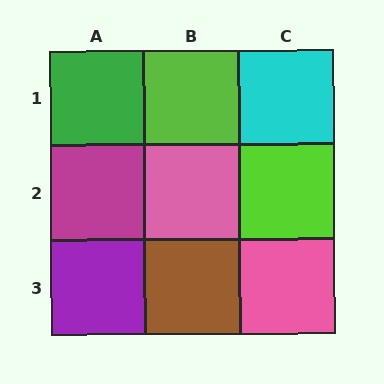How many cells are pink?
2 cells are pink.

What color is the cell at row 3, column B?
Brown.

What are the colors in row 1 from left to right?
Green, lime, cyan.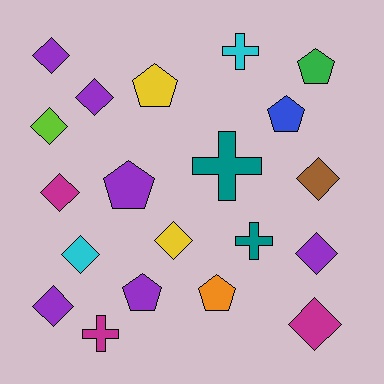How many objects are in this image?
There are 20 objects.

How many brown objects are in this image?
There is 1 brown object.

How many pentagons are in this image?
There are 6 pentagons.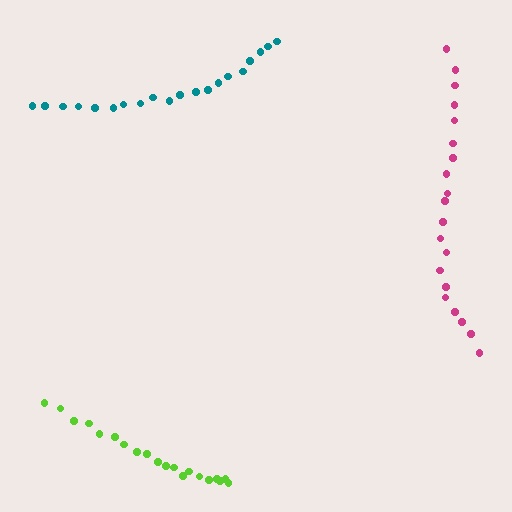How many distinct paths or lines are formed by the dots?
There are 3 distinct paths.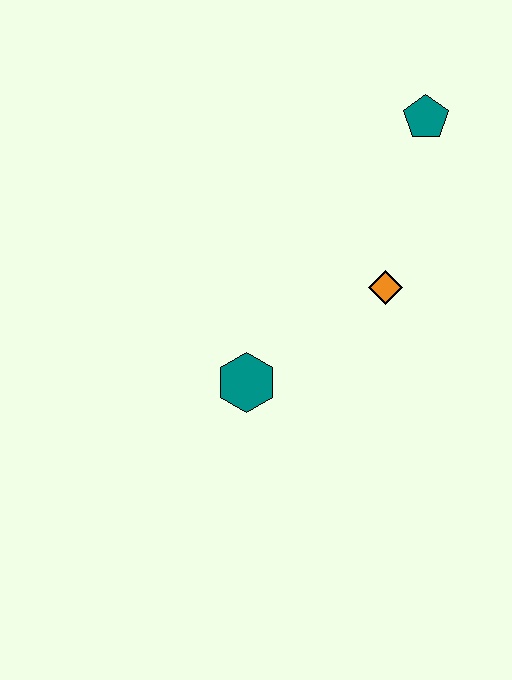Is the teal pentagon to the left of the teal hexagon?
No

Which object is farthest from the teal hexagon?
The teal pentagon is farthest from the teal hexagon.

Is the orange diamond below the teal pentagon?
Yes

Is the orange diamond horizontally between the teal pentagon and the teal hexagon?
Yes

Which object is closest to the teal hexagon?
The orange diamond is closest to the teal hexagon.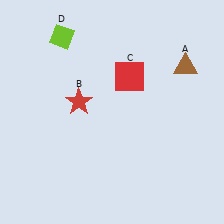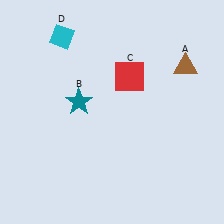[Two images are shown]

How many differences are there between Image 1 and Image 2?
There are 2 differences between the two images.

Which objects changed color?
B changed from red to teal. D changed from lime to cyan.